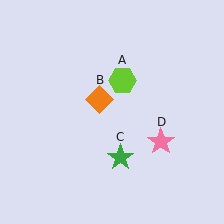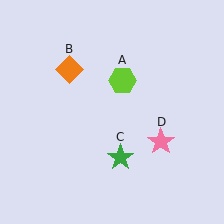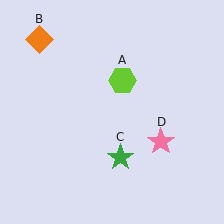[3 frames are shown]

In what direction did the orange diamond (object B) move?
The orange diamond (object B) moved up and to the left.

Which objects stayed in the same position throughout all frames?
Lime hexagon (object A) and green star (object C) and pink star (object D) remained stationary.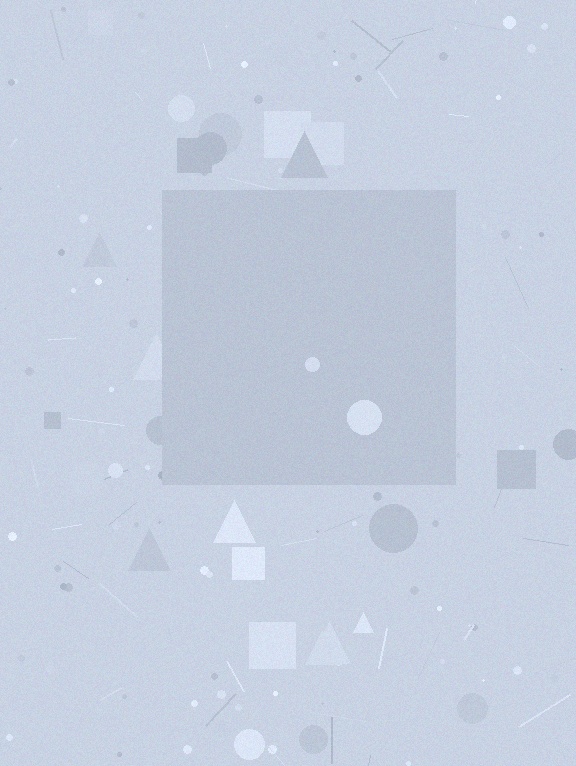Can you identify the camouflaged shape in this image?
The camouflaged shape is a square.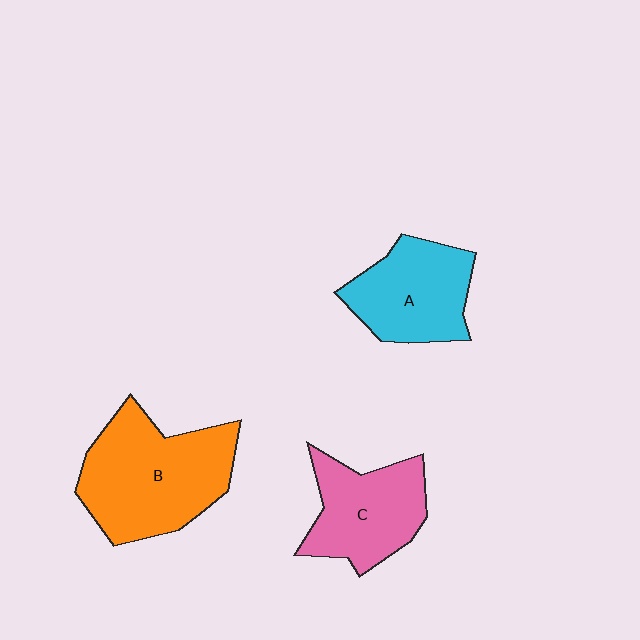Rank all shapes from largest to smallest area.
From largest to smallest: B (orange), A (cyan), C (pink).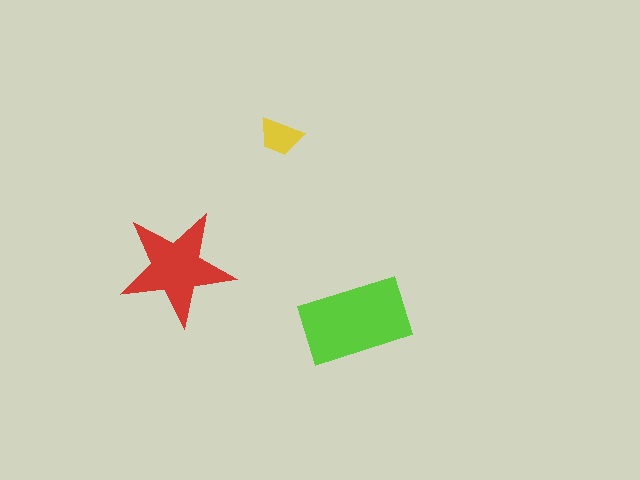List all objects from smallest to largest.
The yellow trapezoid, the red star, the lime rectangle.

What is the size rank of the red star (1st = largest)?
2nd.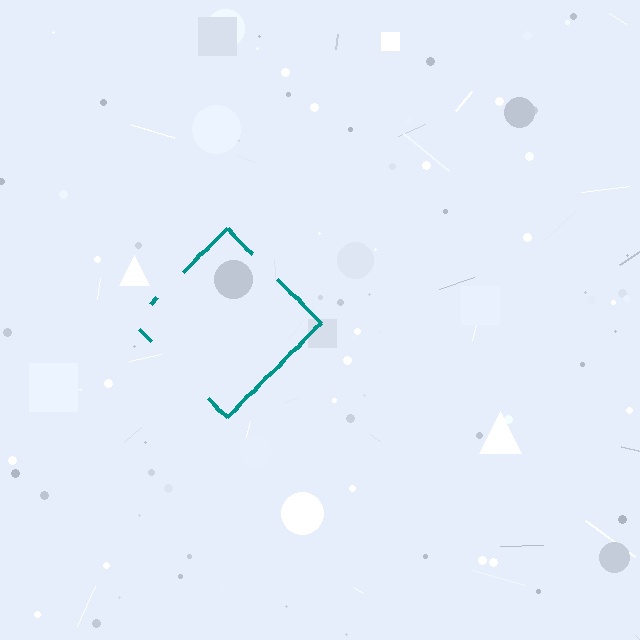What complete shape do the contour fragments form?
The contour fragments form a diamond.